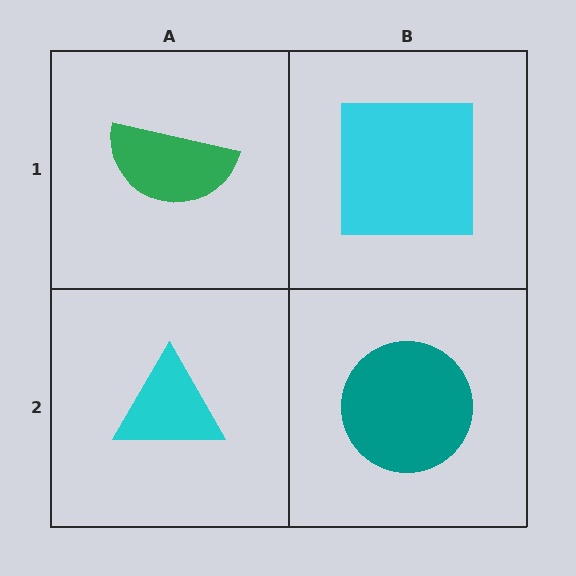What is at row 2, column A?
A cyan triangle.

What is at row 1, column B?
A cyan square.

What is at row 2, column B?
A teal circle.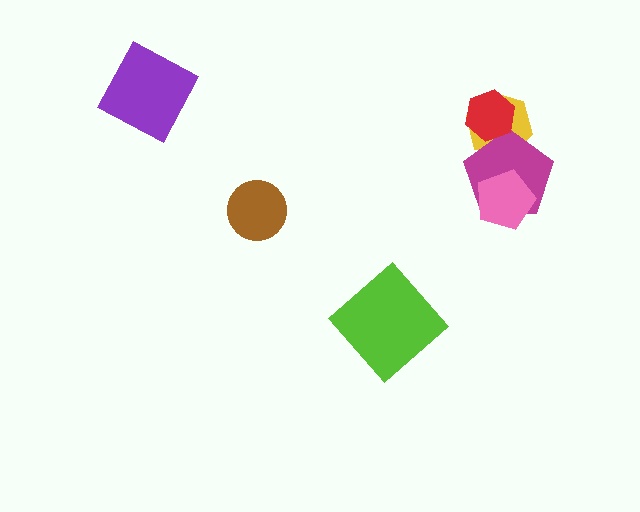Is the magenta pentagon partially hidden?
Yes, it is partially covered by another shape.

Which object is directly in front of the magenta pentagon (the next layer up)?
The pink pentagon is directly in front of the magenta pentagon.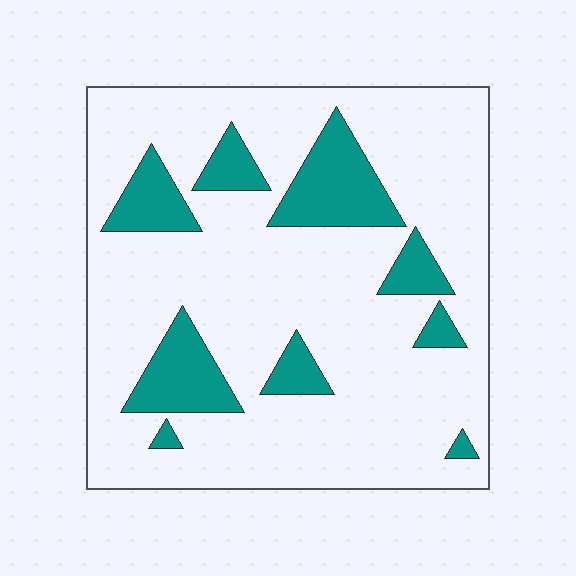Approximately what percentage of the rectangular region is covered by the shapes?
Approximately 20%.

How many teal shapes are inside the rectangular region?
9.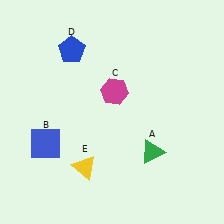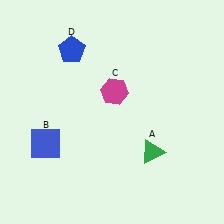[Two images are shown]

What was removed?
The yellow triangle (E) was removed in Image 2.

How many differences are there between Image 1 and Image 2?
There is 1 difference between the two images.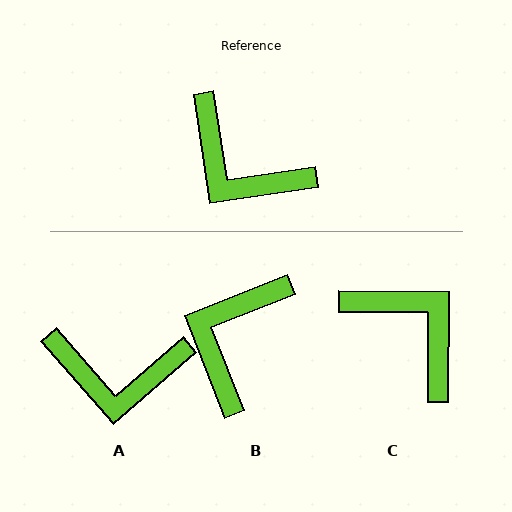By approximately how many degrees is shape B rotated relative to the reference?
Approximately 77 degrees clockwise.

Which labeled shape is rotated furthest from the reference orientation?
C, about 171 degrees away.